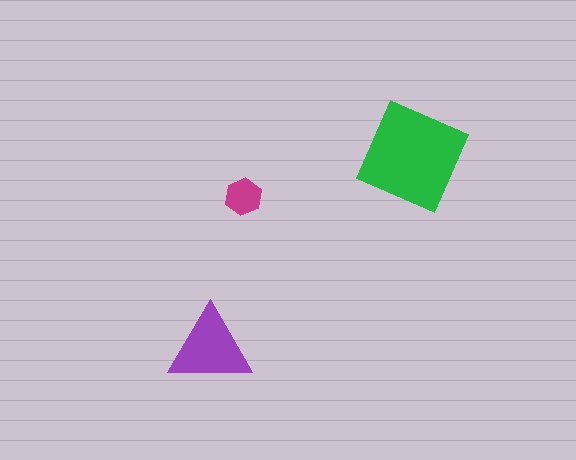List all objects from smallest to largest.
The magenta hexagon, the purple triangle, the green diamond.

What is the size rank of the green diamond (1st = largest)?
1st.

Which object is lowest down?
The purple triangle is bottommost.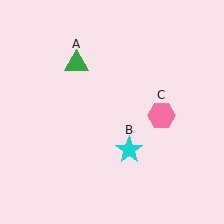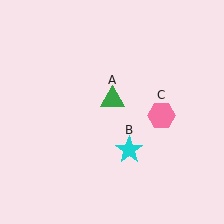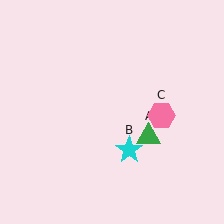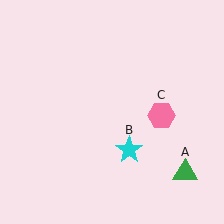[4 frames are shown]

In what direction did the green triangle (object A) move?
The green triangle (object A) moved down and to the right.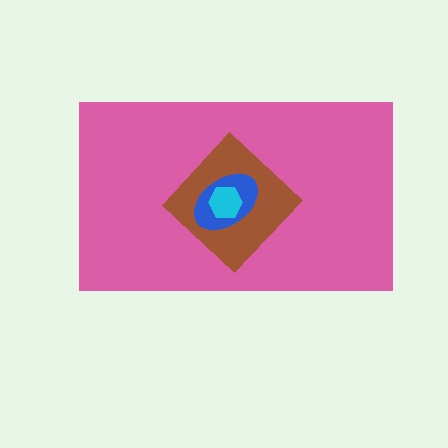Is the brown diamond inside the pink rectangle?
Yes.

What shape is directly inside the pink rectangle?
The brown diamond.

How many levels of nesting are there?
4.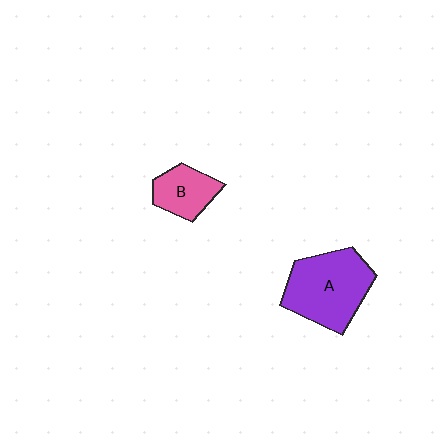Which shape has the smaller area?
Shape B (pink).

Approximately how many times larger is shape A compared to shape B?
Approximately 2.0 times.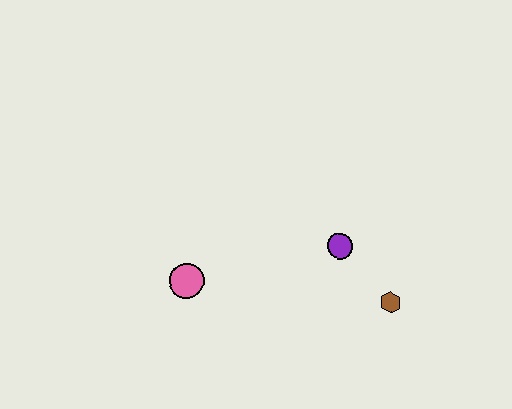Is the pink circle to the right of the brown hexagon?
No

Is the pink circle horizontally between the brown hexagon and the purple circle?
No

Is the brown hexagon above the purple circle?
No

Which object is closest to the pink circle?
The purple circle is closest to the pink circle.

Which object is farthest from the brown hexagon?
The pink circle is farthest from the brown hexagon.